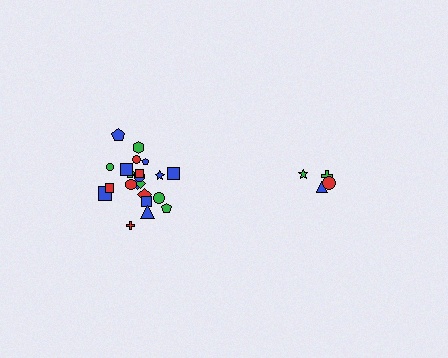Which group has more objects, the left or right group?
The left group.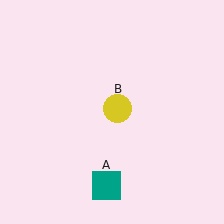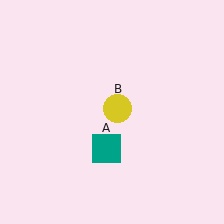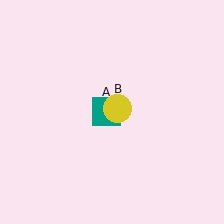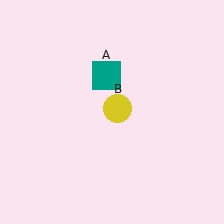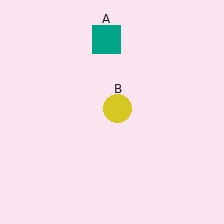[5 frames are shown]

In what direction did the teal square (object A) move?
The teal square (object A) moved up.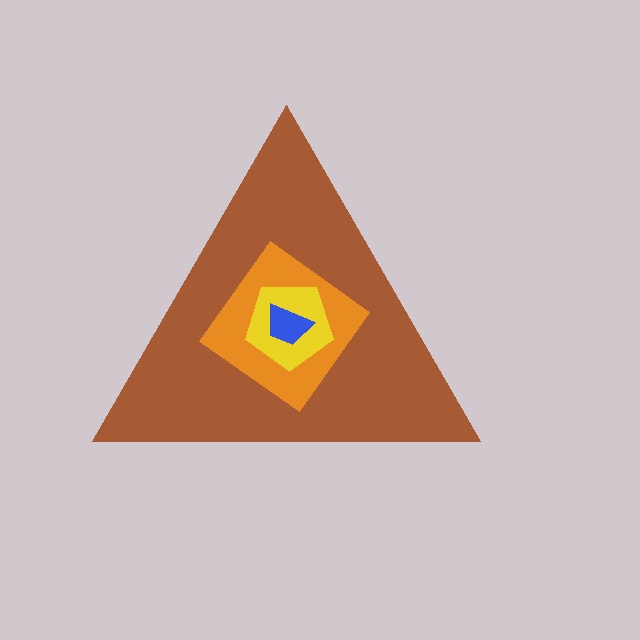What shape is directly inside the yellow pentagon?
The blue trapezoid.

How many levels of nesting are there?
4.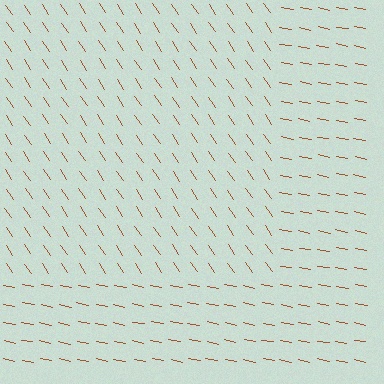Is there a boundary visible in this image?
Yes, there is a texture boundary formed by a change in line orientation.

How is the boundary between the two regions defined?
The boundary is defined purely by a change in line orientation (approximately 45 degrees difference). All lines are the same color and thickness.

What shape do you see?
I see a rectangle.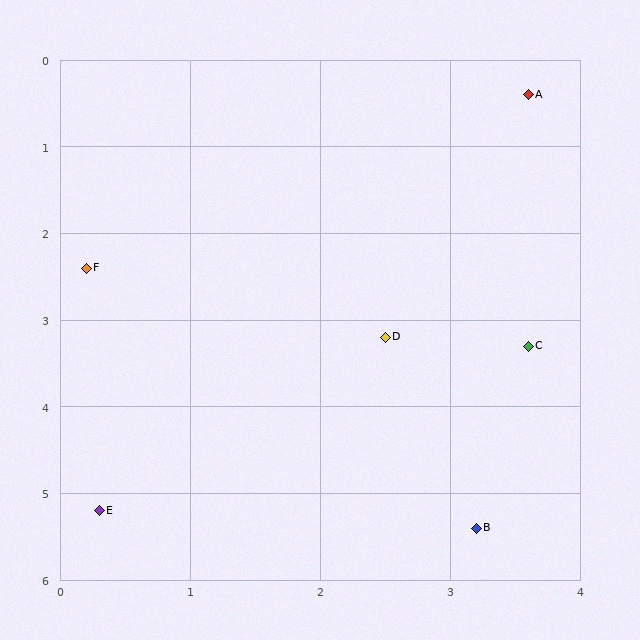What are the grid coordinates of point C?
Point C is at approximately (3.6, 3.3).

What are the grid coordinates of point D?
Point D is at approximately (2.5, 3.2).